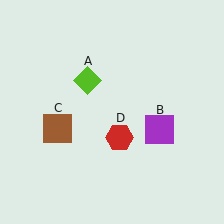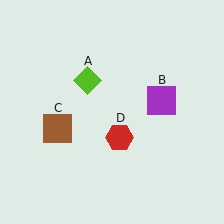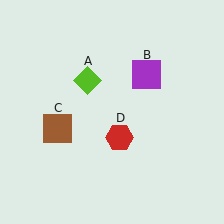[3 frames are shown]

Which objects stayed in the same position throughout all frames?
Lime diamond (object A) and brown square (object C) and red hexagon (object D) remained stationary.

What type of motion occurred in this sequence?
The purple square (object B) rotated counterclockwise around the center of the scene.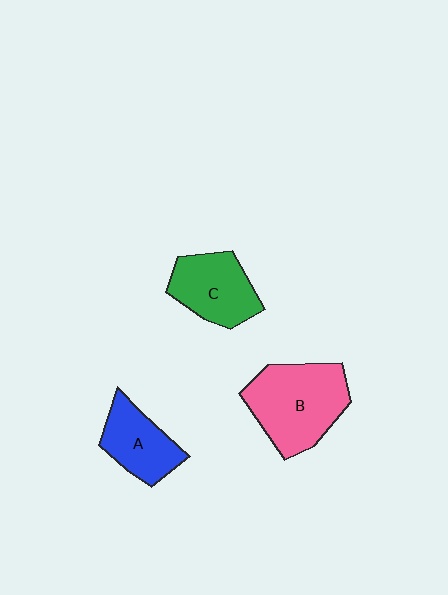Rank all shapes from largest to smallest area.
From largest to smallest: B (pink), C (green), A (blue).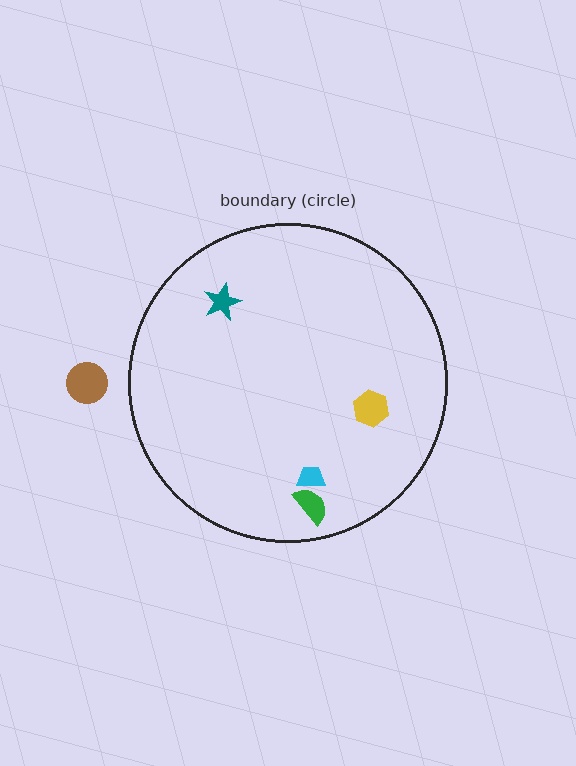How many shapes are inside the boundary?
4 inside, 1 outside.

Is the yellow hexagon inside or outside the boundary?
Inside.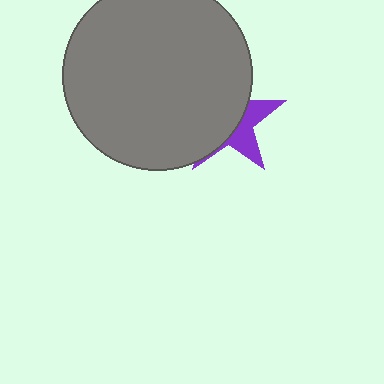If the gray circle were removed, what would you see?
You would see the complete purple star.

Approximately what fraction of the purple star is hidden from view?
Roughly 65% of the purple star is hidden behind the gray circle.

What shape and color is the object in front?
The object in front is a gray circle.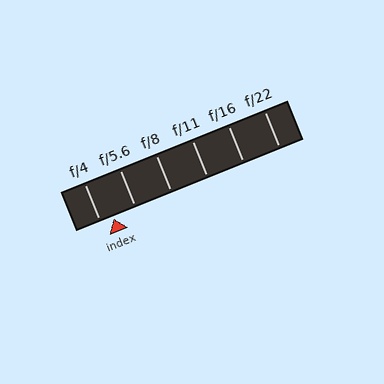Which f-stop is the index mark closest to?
The index mark is closest to f/4.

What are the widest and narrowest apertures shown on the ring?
The widest aperture shown is f/4 and the narrowest is f/22.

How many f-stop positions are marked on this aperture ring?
There are 6 f-stop positions marked.